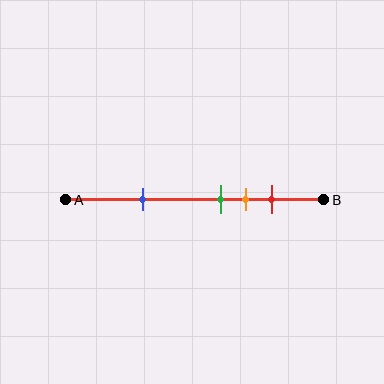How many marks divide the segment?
There are 4 marks dividing the segment.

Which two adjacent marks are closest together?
The green and orange marks are the closest adjacent pair.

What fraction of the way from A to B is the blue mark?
The blue mark is approximately 30% (0.3) of the way from A to B.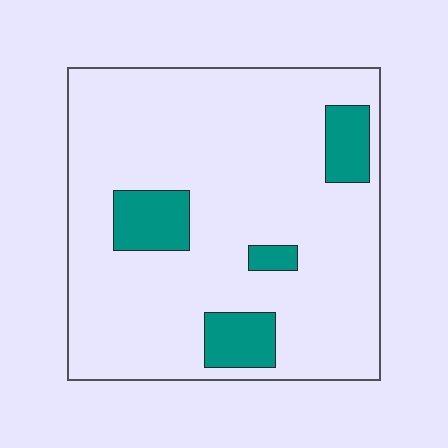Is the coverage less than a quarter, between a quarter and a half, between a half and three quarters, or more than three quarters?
Less than a quarter.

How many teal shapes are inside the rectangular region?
4.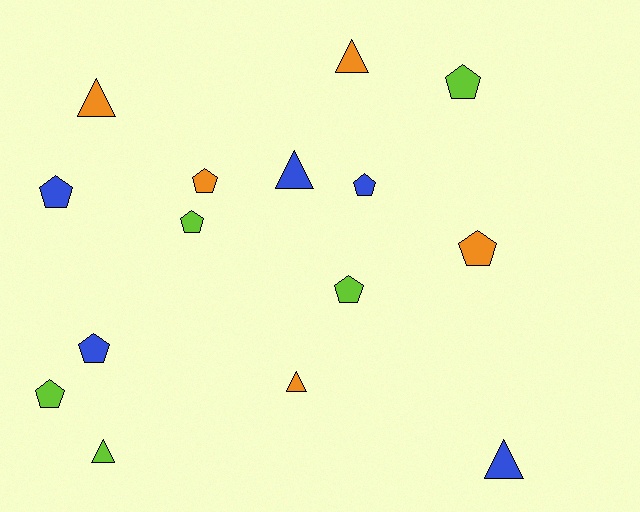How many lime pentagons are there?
There are 4 lime pentagons.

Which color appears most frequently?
Orange, with 5 objects.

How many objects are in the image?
There are 15 objects.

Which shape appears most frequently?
Pentagon, with 9 objects.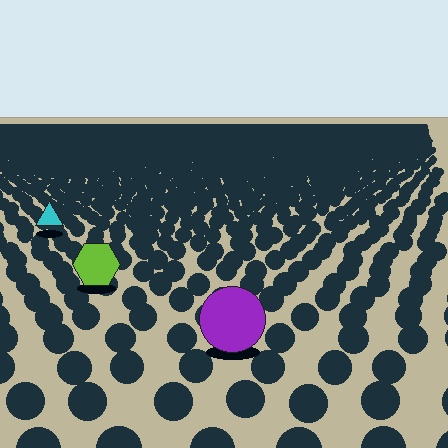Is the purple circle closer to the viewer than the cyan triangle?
Yes. The purple circle is closer — you can tell from the texture gradient: the ground texture is coarser near it.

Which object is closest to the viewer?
The purple circle is closest. The texture marks near it are larger and more spread out.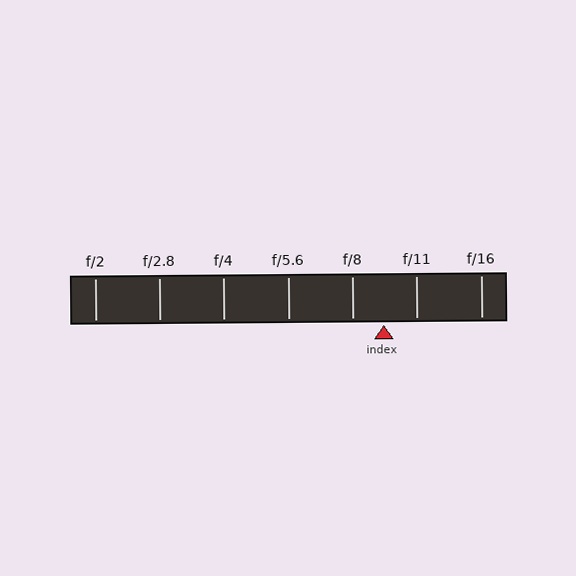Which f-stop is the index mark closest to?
The index mark is closest to f/8.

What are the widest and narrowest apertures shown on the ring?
The widest aperture shown is f/2 and the narrowest is f/16.